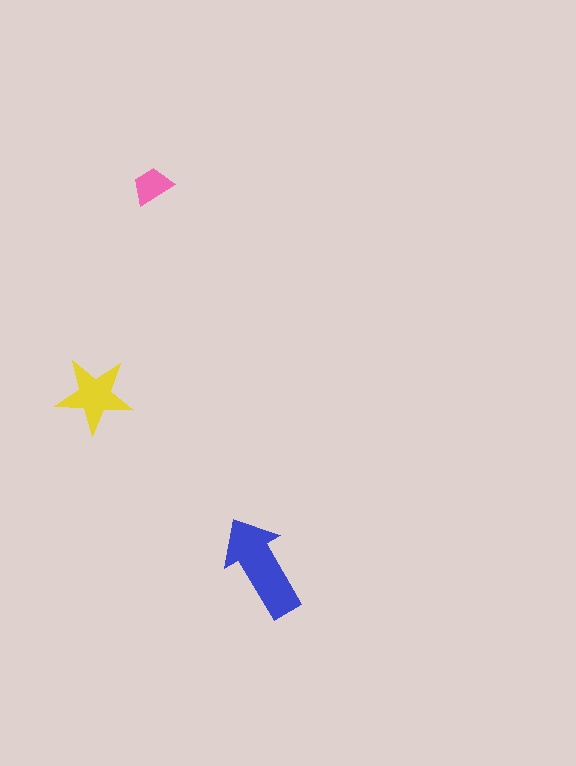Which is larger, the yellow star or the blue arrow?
The blue arrow.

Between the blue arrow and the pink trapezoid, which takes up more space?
The blue arrow.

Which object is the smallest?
The pink trapezoid.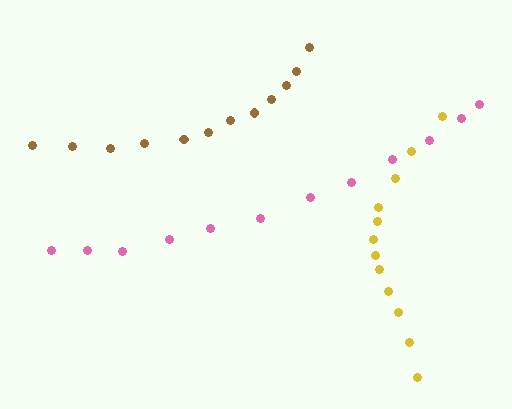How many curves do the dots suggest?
There are 3 distinct paths.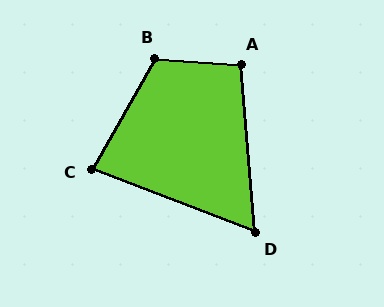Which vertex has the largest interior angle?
B, at approximately 116 degrees.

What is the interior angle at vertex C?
Approximately 81 degrees (acute).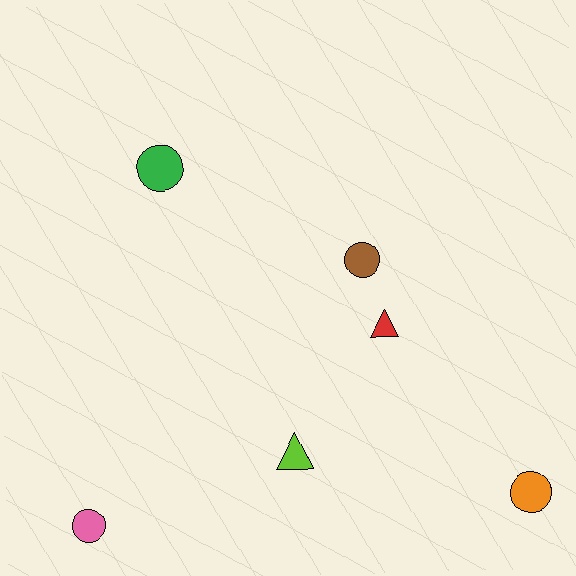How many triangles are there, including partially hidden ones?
There are 2 triangles.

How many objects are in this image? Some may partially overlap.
There are 6 objects.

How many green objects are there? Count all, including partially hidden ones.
There is 1 green object.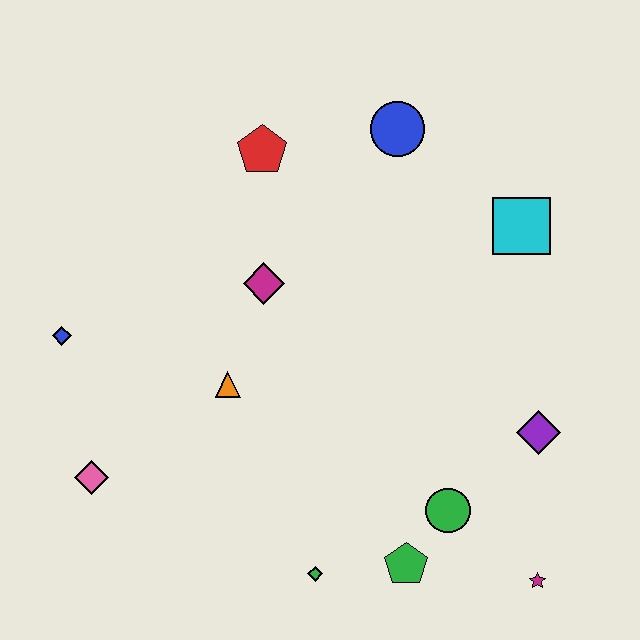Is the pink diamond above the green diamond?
Yes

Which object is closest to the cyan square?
The blue circle is closest to the cyan square.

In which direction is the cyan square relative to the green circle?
The cyan square is above the green circle.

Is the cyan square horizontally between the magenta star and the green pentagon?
Yes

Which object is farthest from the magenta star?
The blue diamond is farthest from the magenta star.